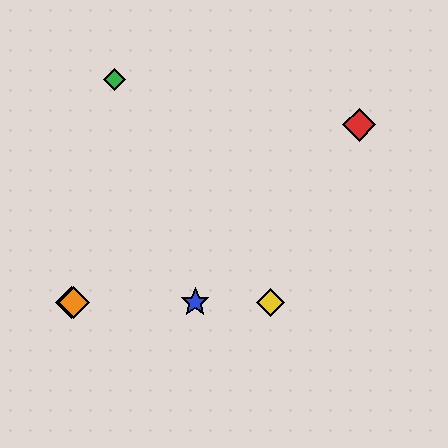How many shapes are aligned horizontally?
4 shapes (the blue star, the yellow diamond, the purple diamond, the orange diamond) are aligned horizontally.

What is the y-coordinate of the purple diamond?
The purple diamond is at y≈302.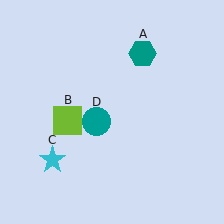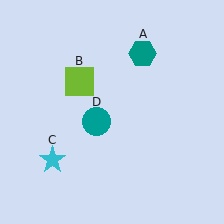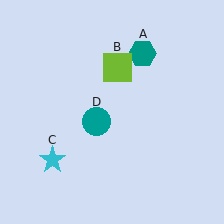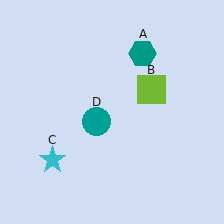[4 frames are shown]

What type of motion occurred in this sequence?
The lime square (object B) rotated clockwise around the center of the scene.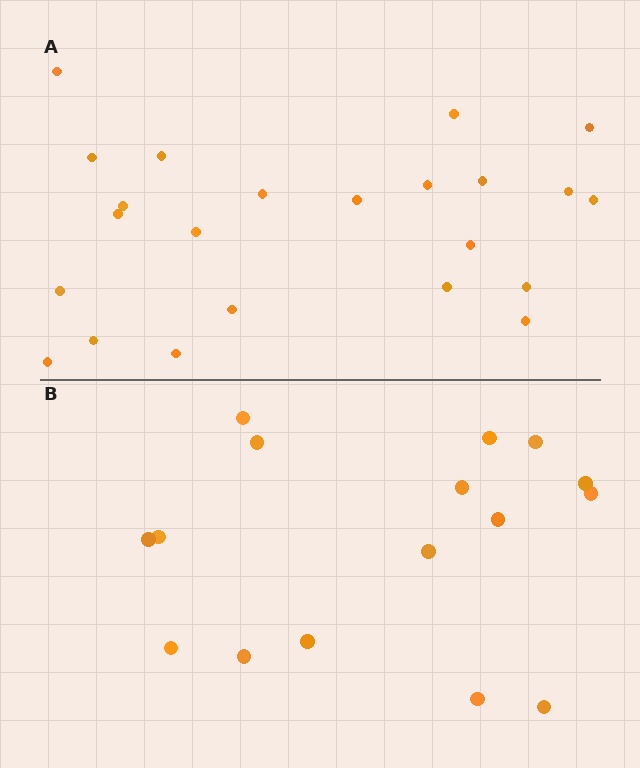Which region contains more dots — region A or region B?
Region A (the top region) has more dots.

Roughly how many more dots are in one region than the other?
Region A has roughly 8 or so more dots than region B.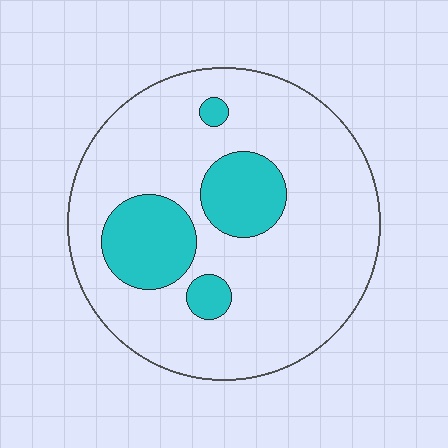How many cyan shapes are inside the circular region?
4.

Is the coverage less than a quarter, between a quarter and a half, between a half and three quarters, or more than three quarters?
Less than a quarter.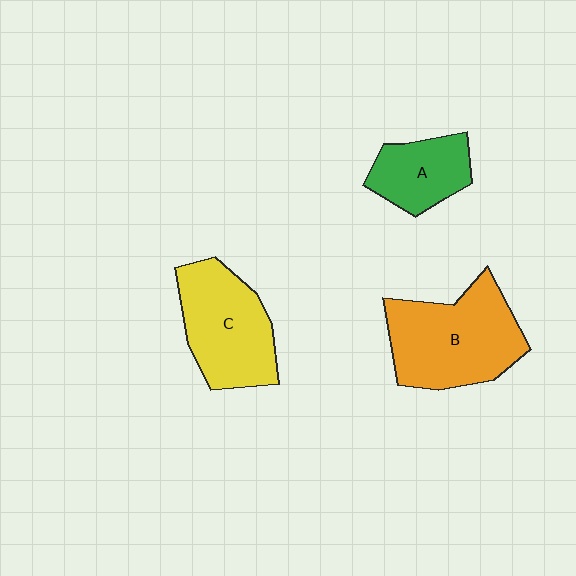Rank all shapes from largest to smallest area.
From largest to smallest: B (orange), C (yellow), A (green).